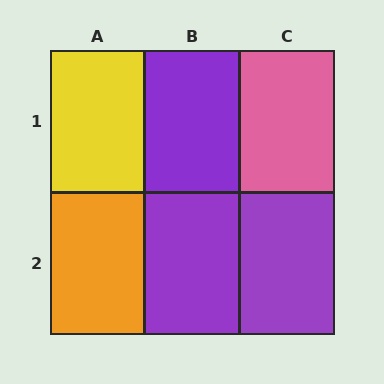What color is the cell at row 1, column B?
Purple.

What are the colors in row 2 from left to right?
Orange, purple, purple.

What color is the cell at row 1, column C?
Pink.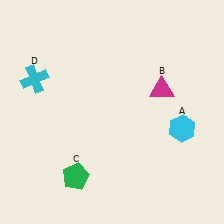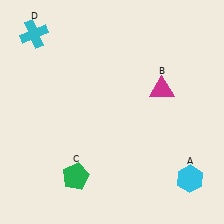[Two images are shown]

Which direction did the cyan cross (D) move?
The cyan cross (D) moved up.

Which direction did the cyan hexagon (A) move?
The cyan hexagon (A) moved down.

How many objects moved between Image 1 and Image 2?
2 objects moved between the two images.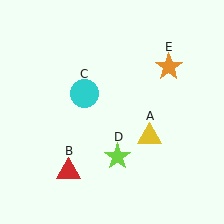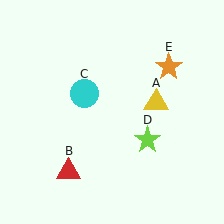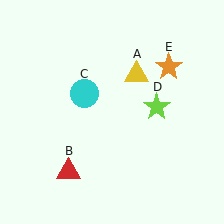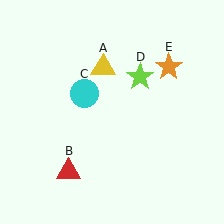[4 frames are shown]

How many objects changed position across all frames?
2 objects changed position: yellow triangle (object A), lime star (object D).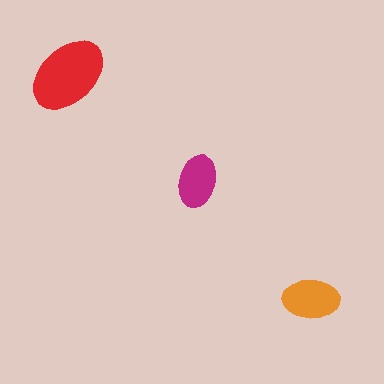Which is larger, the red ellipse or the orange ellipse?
The red one.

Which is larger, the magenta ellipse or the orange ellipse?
The orange one.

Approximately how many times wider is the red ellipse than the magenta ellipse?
About 1.5 times wider.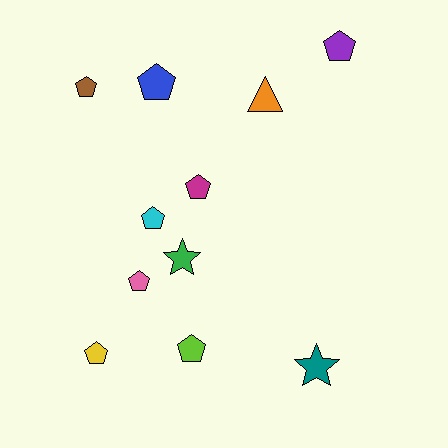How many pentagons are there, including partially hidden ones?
There are 8 pentagons.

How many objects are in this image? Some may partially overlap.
There are 11 objects.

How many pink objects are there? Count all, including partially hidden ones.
There is 1 pink object.